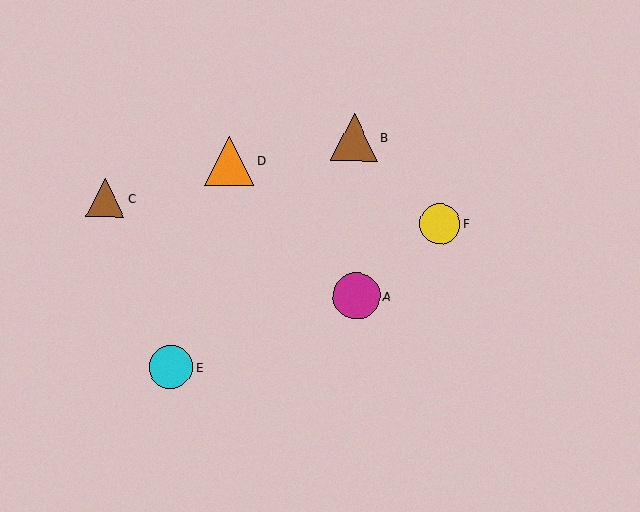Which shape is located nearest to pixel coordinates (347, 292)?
The magenta circle (labeled A) at (357, 296) is nearest to that location.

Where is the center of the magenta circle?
The center of the magenta circle is at (357, 296).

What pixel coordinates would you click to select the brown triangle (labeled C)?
Click at (105, 198) to select the brown triangle C.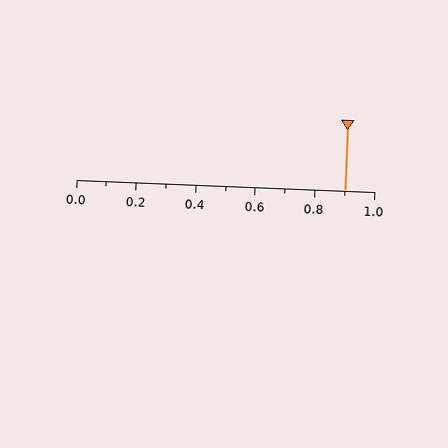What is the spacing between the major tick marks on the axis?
The major ticks are spaced 0.2 apart.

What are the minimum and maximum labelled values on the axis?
The axis runs from 0.0 to 1.0.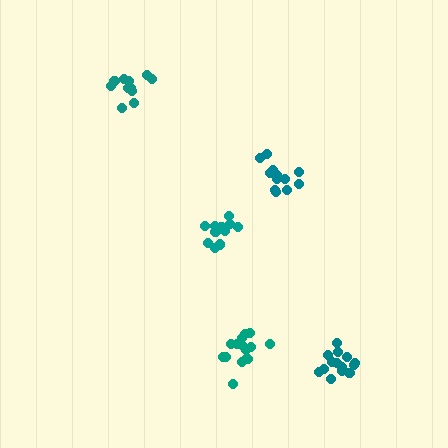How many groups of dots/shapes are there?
There are 5 groups.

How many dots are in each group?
Group 1: 12 dots, Group 2: 11 dots, Group 3: 13 dots, Group 4: 17 dots, Group 5: 14 dots (67 total).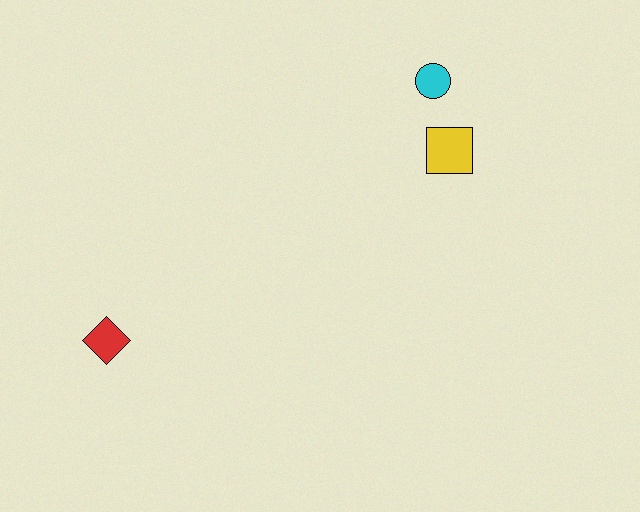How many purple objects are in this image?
There are no purple objects.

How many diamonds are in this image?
There is 1 diamond.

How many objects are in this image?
There are 3 objects.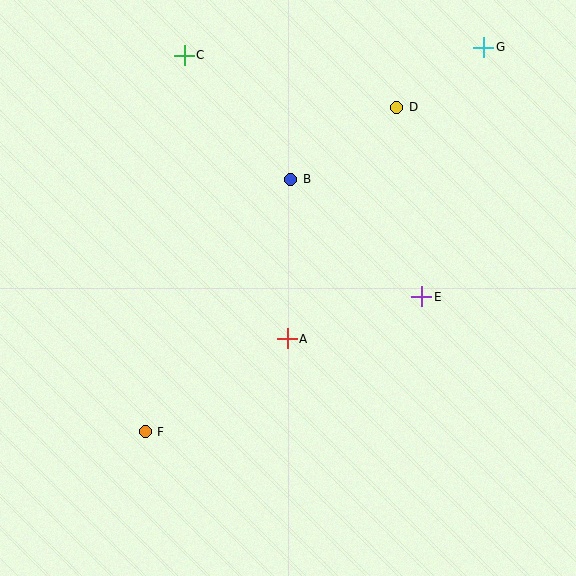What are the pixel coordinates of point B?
Point B is at (291, 179).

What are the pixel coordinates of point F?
Point F is at (145, 432).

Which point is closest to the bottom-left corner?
Point F is closest to the bottom-left corner.